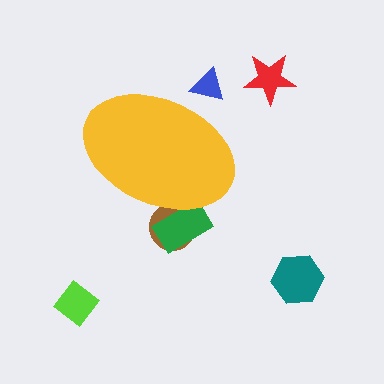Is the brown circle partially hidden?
Yes, the brown circle is partially hidden behind the yellow ellipse.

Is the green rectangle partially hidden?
Yes, the green rectangle is partially hidden behind the yellow ellipse.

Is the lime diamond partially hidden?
No, the lime diamond is fully visible.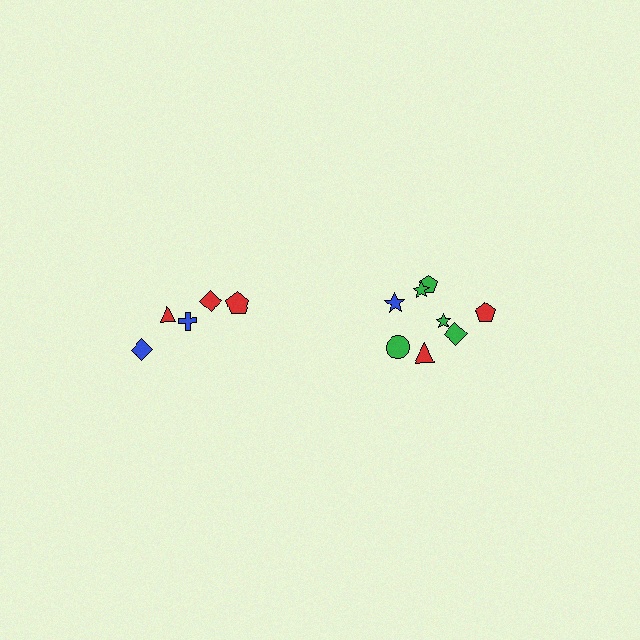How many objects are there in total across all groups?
There are 13 objects.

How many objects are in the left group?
There are 5 objects.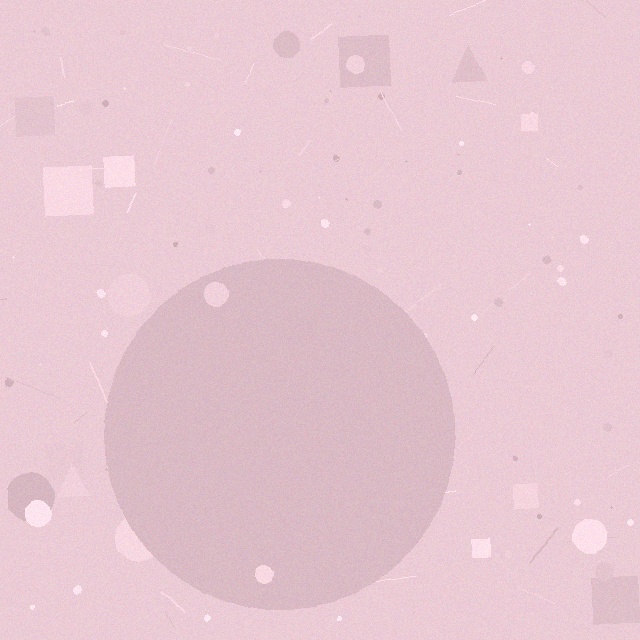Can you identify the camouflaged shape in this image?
The camouflaged shape is a circle.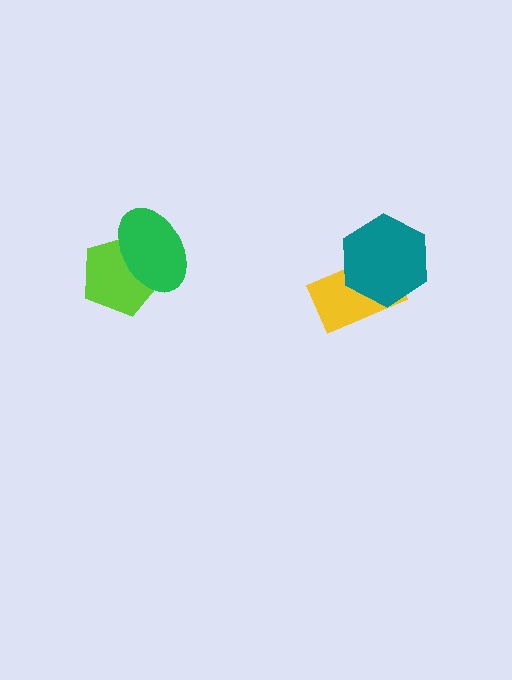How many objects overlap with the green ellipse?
1 object overlaps with the green ellipse.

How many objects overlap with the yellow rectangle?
1 object overlaps with the yellow rectangle.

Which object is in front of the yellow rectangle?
The teal hexagon is in front of the yellow rectangle.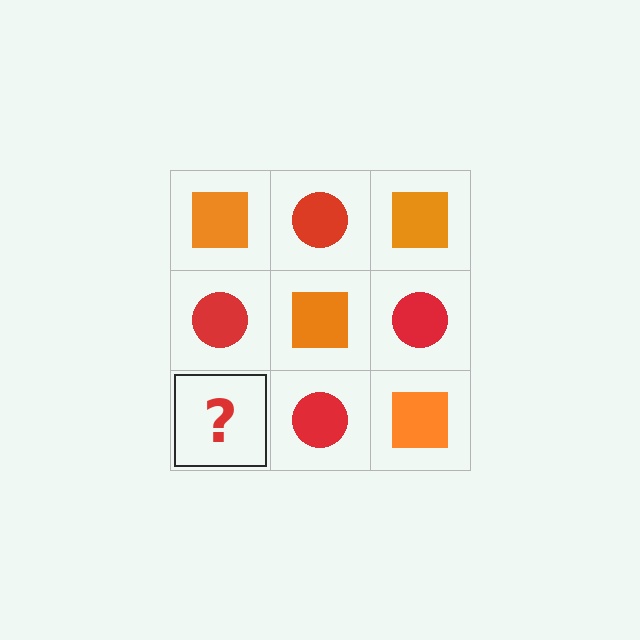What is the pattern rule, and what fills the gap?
The rule is that it alternates orange square and red circle in a checkerboard pattern. The gap should be filled with an orange square.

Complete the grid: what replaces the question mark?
The question mark should be replaced with an orange square.